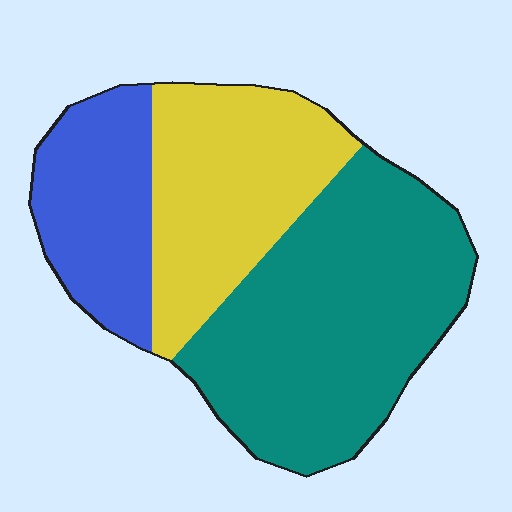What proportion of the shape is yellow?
Yellow covers 30% of the shape.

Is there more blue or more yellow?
Yellow.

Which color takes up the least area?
Blue, at roughly 20%.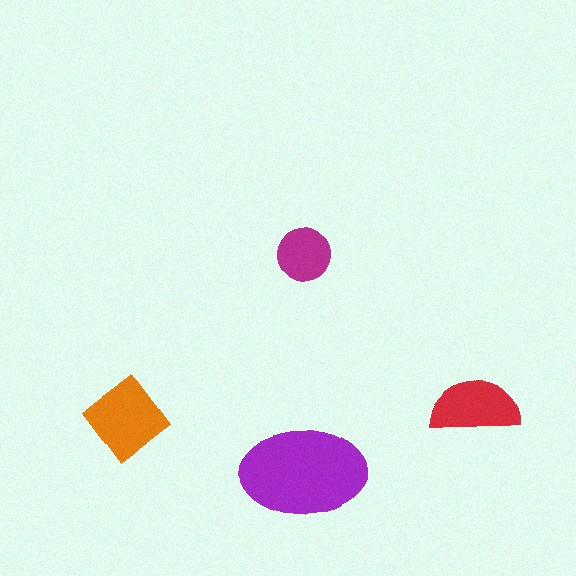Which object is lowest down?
The purple ellipse is bottommost.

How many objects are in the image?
There are 4 objects in the image.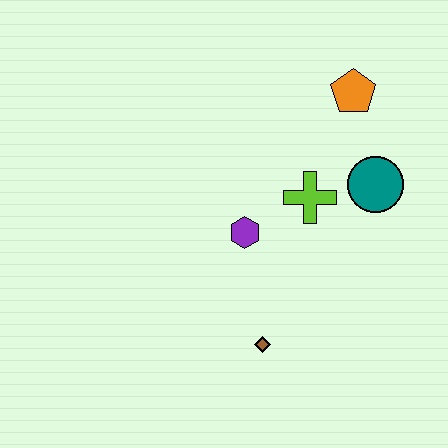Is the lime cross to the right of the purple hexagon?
Yes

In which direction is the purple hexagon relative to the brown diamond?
The purple hexagon is above the brown diamond.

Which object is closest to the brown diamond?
The purple hexagon is closest to the brown diamond.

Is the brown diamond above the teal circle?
No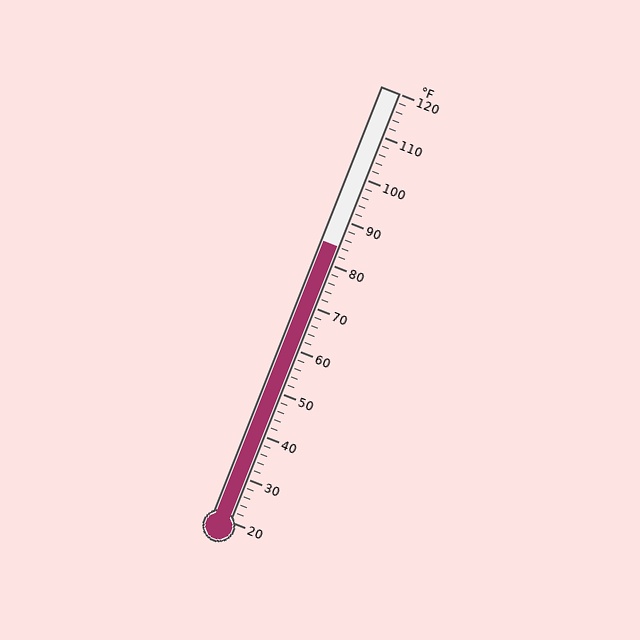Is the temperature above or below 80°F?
The temperature is above 80°F.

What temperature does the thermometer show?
The thermometer shows approximately 84°F.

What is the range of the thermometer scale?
The thermometer scale ranges from 20°F to 120°F.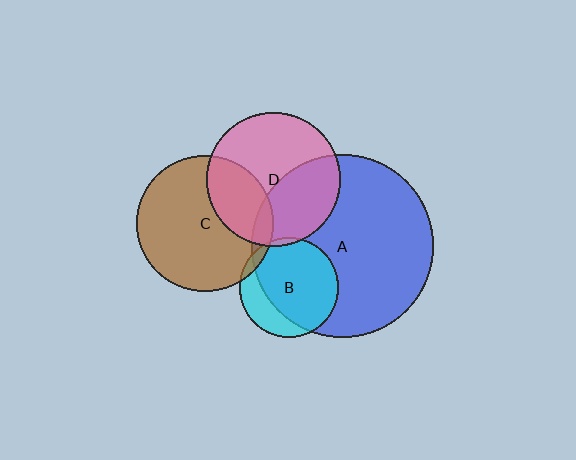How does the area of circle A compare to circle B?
Approximately 3.4 times.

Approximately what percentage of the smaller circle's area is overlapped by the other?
Approximately 5%.